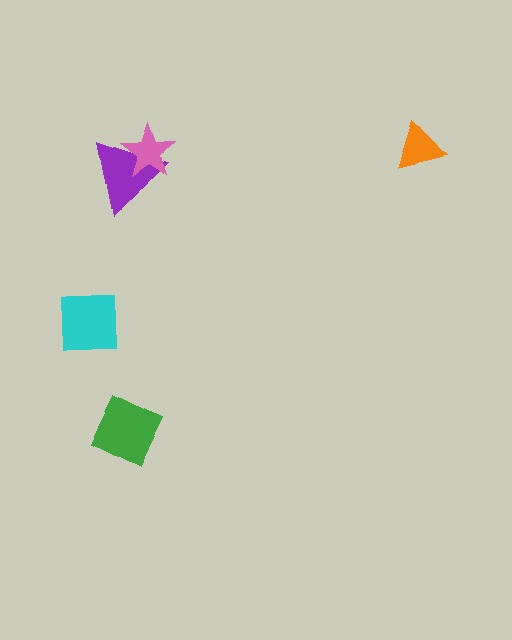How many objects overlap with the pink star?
1 object overlaps with the pink star.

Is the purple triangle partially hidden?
Yes, it is partially covered by another shape.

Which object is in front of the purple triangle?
The pink star is in front of the purple triangle.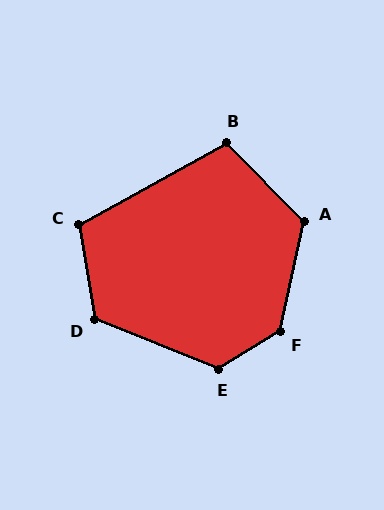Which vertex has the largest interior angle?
F, at approximately 133 degrees.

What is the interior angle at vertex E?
Approximately 127 degrees (obtuse).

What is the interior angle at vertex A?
Approximately 123 degrees (obtuse).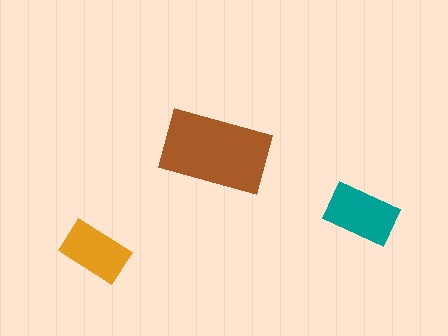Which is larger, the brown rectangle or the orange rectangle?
The brown one.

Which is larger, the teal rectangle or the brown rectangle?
The brown one.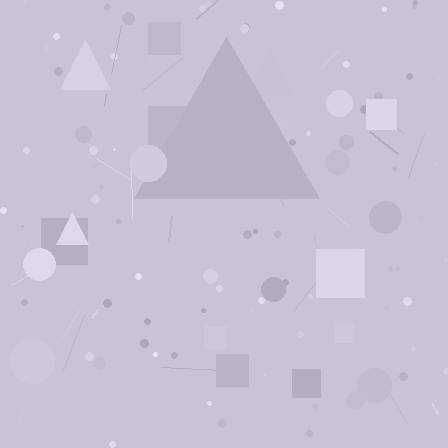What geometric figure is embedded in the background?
A triangle is embedded in the background.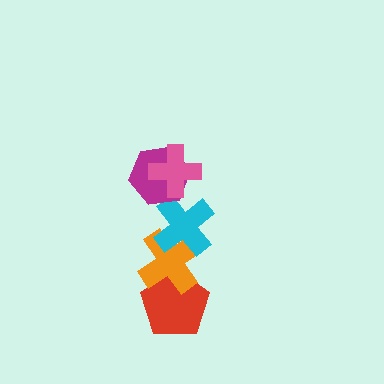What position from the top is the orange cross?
The orange cross is 4th from the top.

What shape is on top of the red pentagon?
The orange cross is on top of the red pentagon.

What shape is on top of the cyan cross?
The magenta hexagon is on top of the cyan cross.